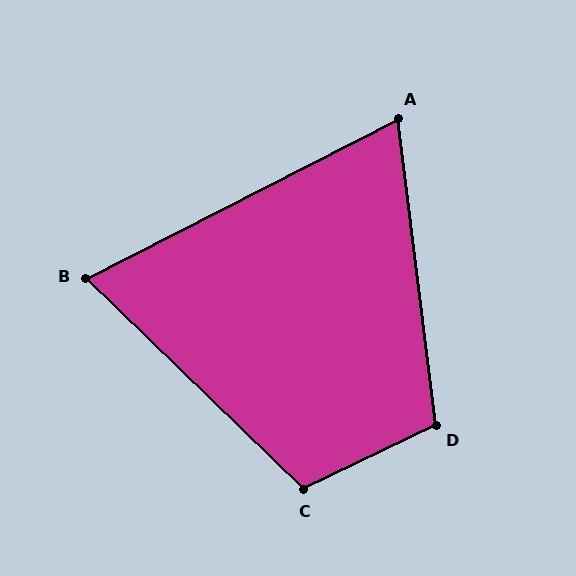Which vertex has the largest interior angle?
C, at approximately 110 degrees.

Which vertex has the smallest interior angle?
A, at approximately 70 degrees.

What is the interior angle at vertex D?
Approximately 109 degrees (obtuse).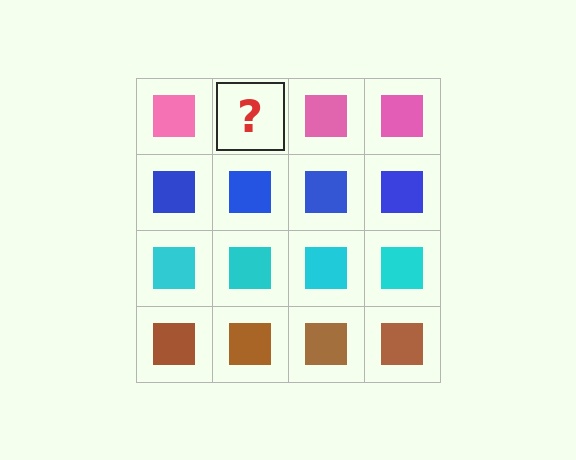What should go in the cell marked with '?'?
The missing cell should contain a pink square.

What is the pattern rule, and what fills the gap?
The rule is that each row has a consistent color. The gap should be filled with a pink square.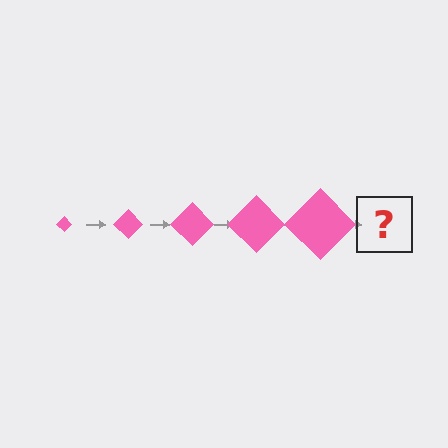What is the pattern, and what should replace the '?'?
The pattern is that the diamond gets progressively larger each step. The '?' should be a pink diamond, larger than the previous one.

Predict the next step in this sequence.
The next step is a pink diamond, larger than the previous one.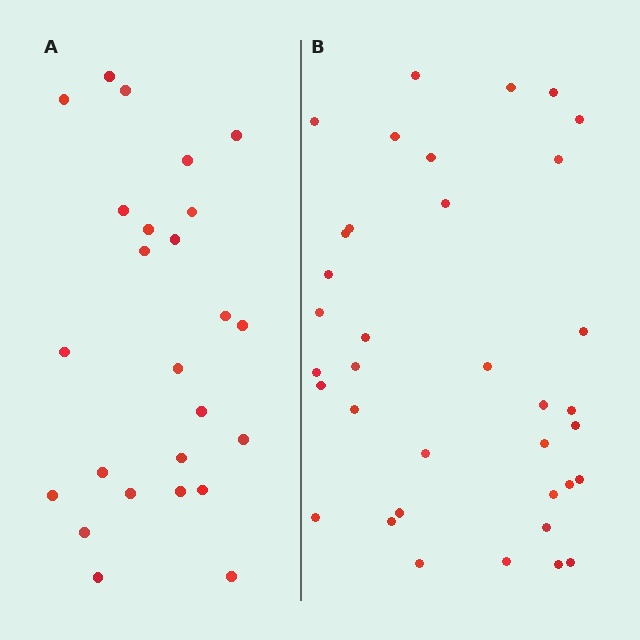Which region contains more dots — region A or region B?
Region B (the right region) has more dots.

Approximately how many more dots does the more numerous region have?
Region B has roughly 12 or so more dots than region A.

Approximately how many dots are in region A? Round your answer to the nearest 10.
About 20 dots. (The exact count is 25, which rounds to 20.)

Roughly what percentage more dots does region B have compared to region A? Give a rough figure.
About 45% more.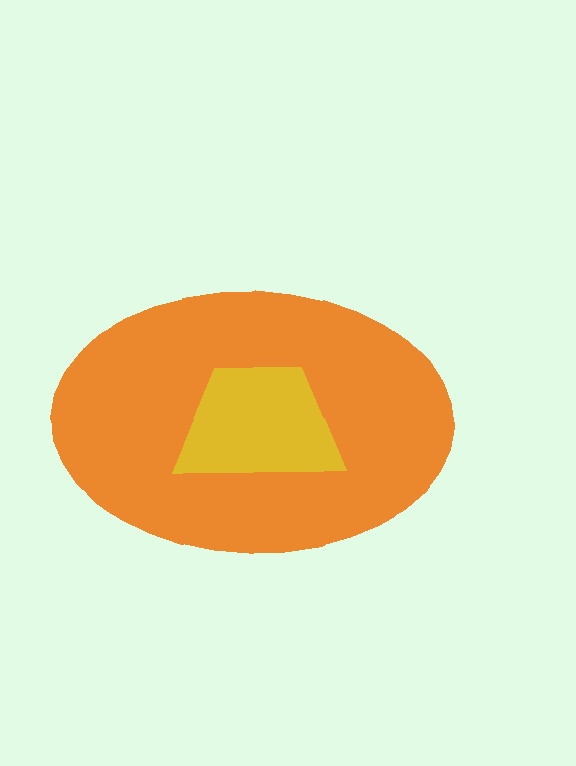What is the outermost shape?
The orange ellipse.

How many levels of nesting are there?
2.